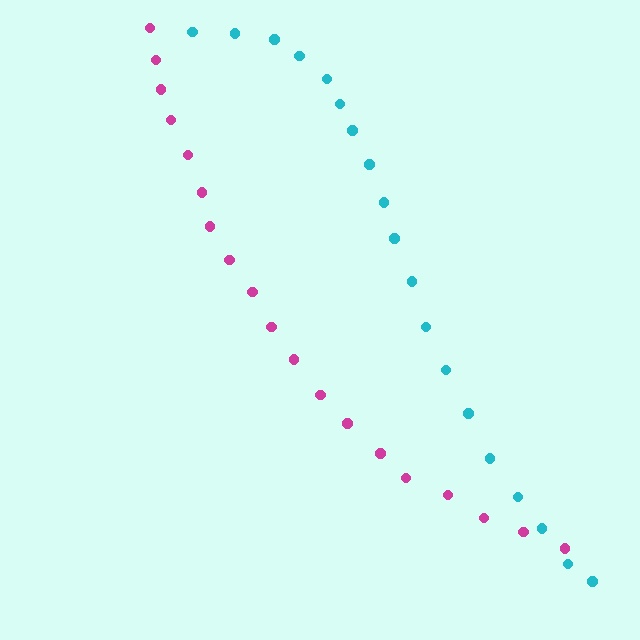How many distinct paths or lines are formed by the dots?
There are 2 distinct paths.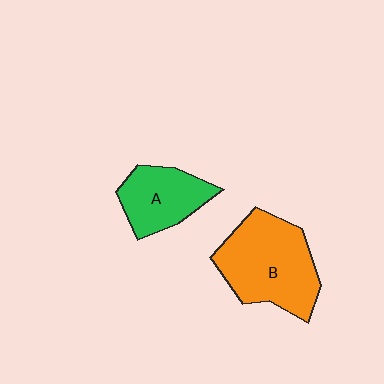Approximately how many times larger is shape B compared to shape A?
Approximately 1.6 times.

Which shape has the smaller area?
Shape A (green).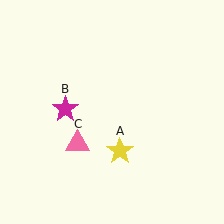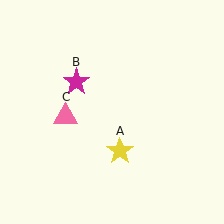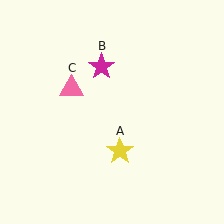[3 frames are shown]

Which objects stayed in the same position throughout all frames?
Yellow star (object A) remained stationary.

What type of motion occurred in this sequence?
The magenta star (object B), pink triangle (object C) rotated clockwise around the center of the scene.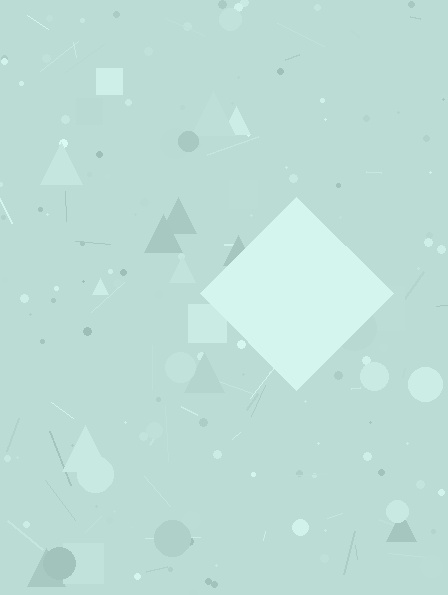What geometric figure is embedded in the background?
A diamond is embedded in the background.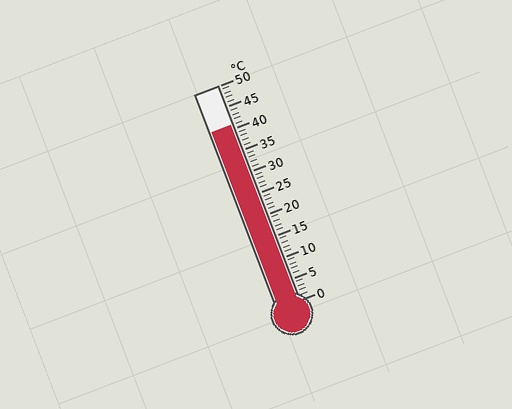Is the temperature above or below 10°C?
The temperature is above 10°C.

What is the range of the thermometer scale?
The thermometer scale ranges from 0°C to 50°C.